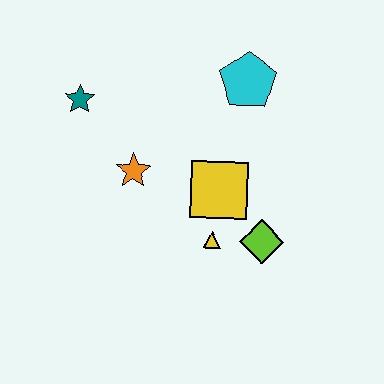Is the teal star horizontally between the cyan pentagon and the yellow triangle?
No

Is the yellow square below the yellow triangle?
No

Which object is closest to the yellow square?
The yellow triangle is closest to the yellow square.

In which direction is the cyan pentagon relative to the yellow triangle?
The cyan pentagon is above the yellow triangle.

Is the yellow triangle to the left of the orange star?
No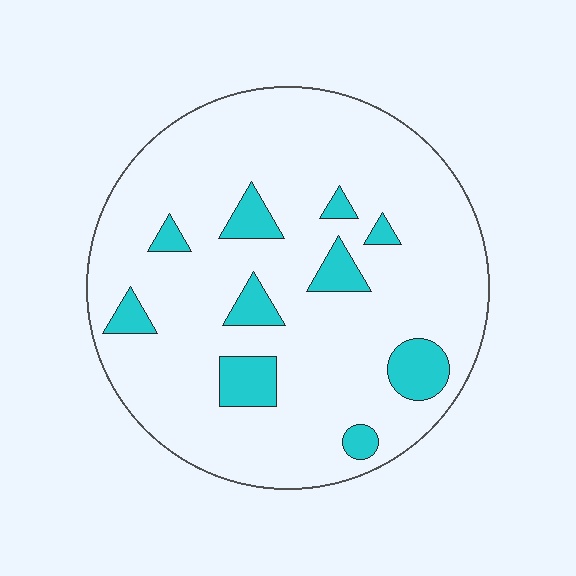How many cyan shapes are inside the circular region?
10.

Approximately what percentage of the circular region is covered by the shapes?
Approximately 15%.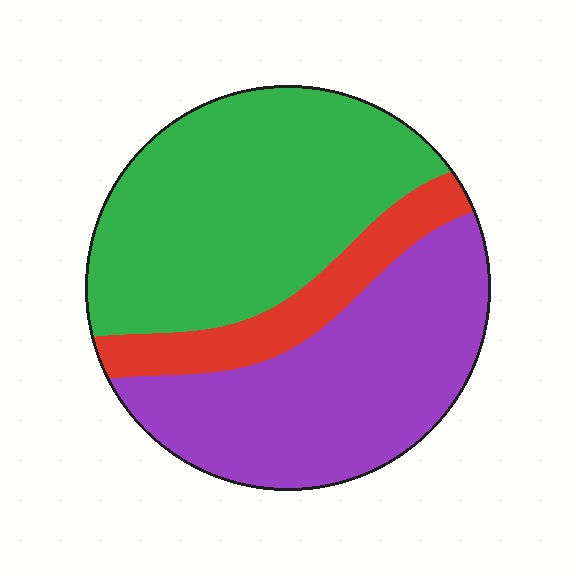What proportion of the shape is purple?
Purple covers about 40% of the shape.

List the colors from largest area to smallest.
From largest to smallest: green, purple, red.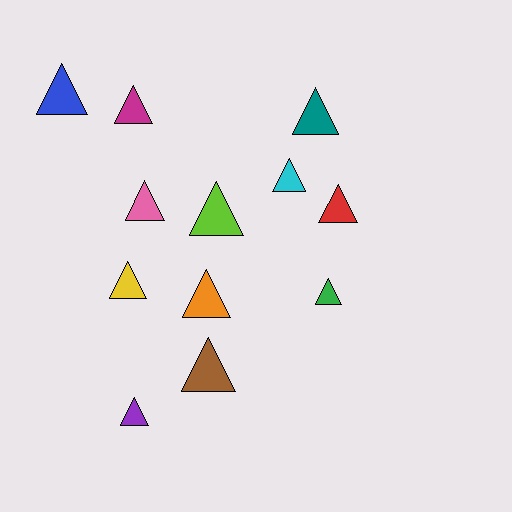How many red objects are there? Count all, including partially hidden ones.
There is 1 red object.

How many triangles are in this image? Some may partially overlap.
There are 12 triangles.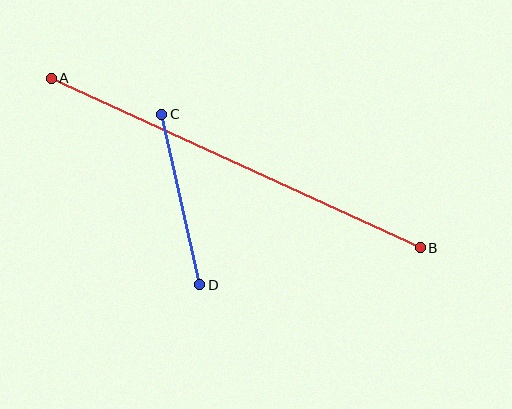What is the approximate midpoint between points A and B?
The midpoint is at approximately (236, 163) pixels.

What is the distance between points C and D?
The distance is approximately 174 pixels.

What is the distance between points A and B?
The distance is approximately 406 pixels.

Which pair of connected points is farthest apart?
Points A and B are farthest apart.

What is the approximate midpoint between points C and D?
The midpoint is at approximately (181, 200) pixels.